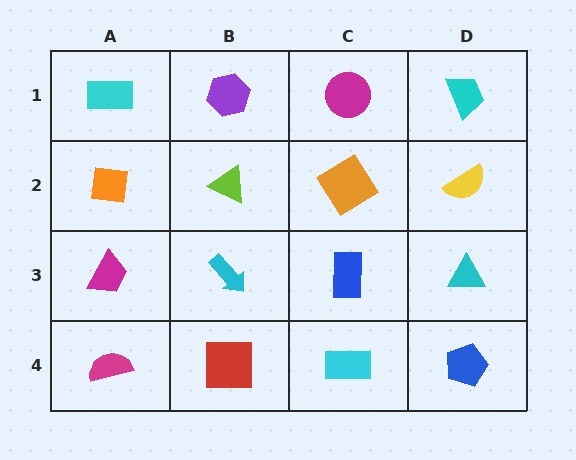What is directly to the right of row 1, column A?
A purple hexagon.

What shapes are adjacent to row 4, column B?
A cyan arrow (row 3, column B), a magenta semicircle (row 4, column A), a cyan rectangle (row 4, column C).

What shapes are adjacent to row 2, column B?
A purple hexagon (row 1, column B), a cyan arrow (row 3, column B), an orange square (row 2, column A), an orange diamond (row 2, column C).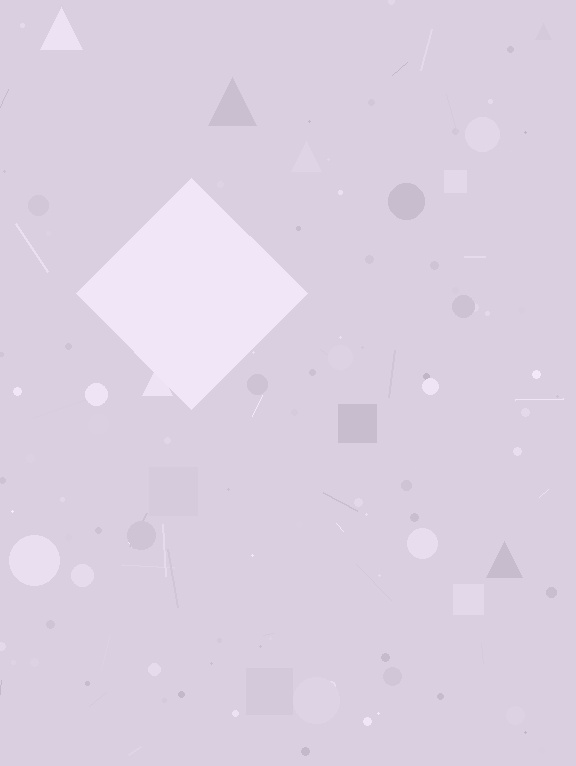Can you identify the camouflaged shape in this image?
The camouflaged shape is a diamond.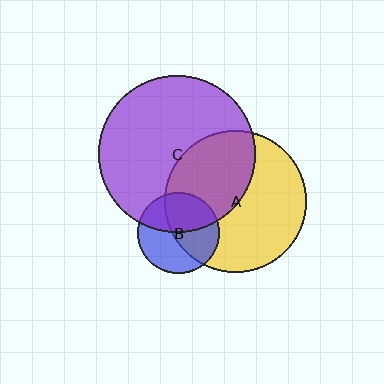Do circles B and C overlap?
Yes.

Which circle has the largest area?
Circle C (purple).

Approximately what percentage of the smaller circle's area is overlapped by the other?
Approximately 45%.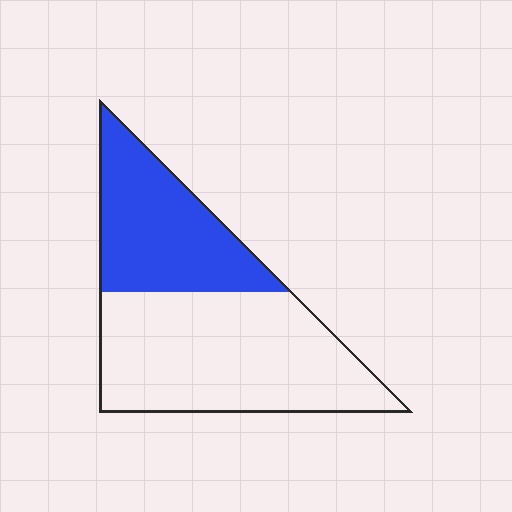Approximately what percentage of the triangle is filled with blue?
Approximately 40%.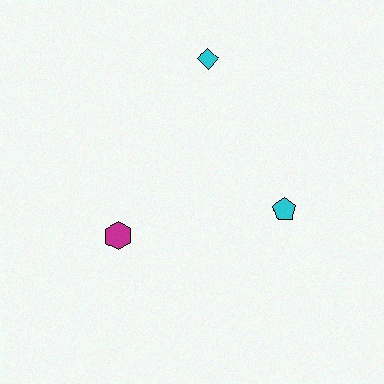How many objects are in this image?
There are 3 objects.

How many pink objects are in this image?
There are no pink objects.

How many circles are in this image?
There are no circles.